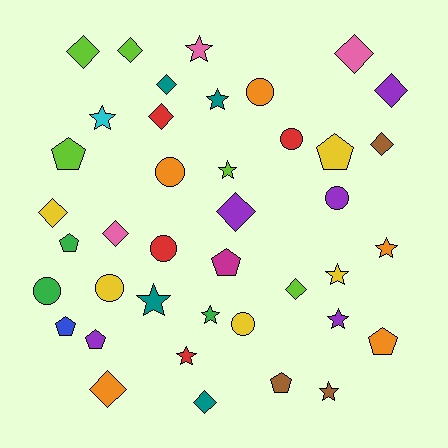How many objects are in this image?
There are 40 objects.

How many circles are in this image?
There are 8 circles.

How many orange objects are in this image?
There are 5 orange objects.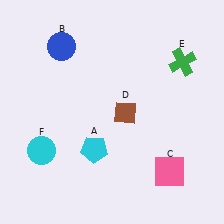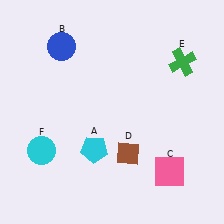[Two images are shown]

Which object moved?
The brown diamond (D) moved down.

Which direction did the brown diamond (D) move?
The brown diamond (D) moved down.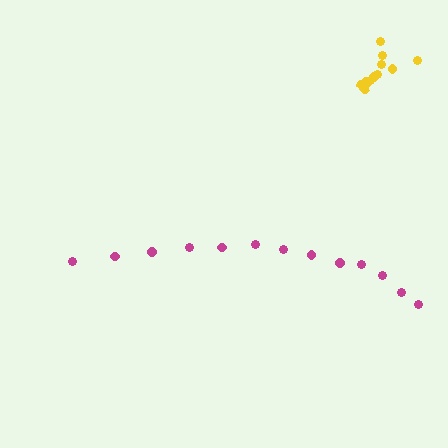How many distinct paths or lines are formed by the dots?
There are 2 distinct paths.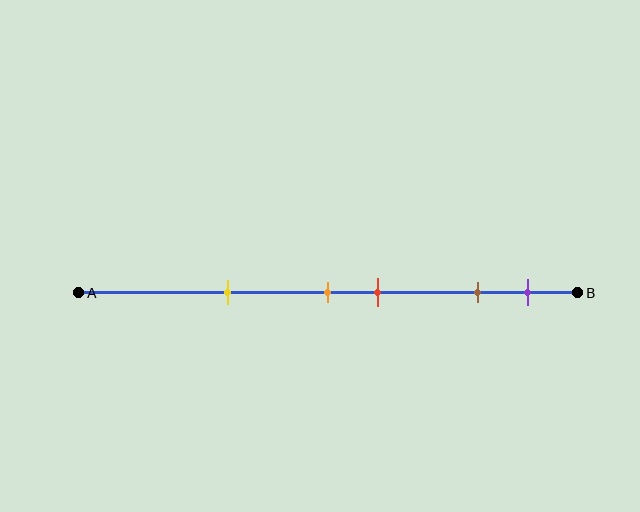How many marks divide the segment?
There are 5 marks dividing the segment.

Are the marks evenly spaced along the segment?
No, the marks are not evenly spaced.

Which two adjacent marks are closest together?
The orange and red marks are the closest adjacent pair.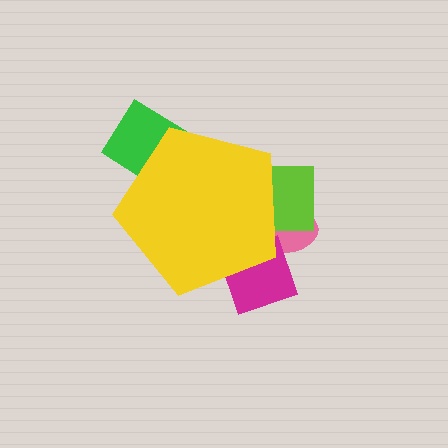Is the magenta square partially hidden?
Yes, the magenta square is partially hidden behind the yellow pentagon.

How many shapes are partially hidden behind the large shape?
4 shapes are partially hidden.